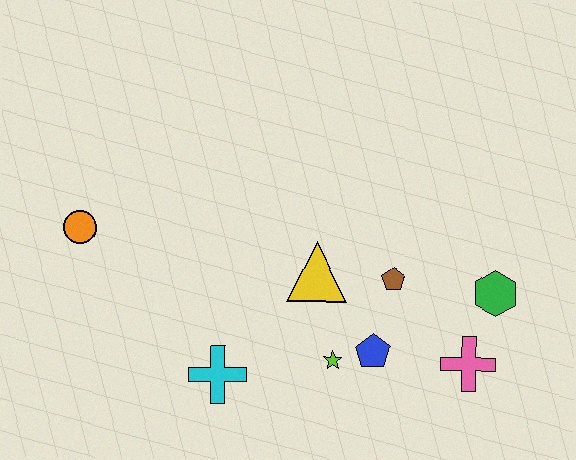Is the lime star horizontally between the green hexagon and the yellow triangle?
Yes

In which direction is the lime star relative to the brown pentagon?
The lime star is below the brown pentagon.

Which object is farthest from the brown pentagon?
The orange circle is farthest from the brown pentagon.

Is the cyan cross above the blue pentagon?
No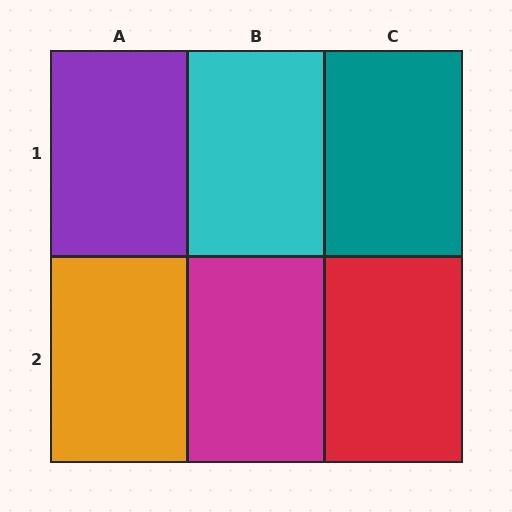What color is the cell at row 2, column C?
Red.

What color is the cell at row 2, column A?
Orange.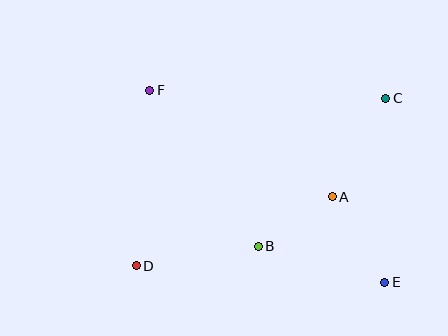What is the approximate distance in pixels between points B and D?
The distance between B and D is approximately 124 pixels.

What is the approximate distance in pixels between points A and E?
The distance between A and E is approximately 100 pixels.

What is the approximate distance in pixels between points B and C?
The distance between B and C is approximately 196 pixels.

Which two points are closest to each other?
Points A and B are closest to each other.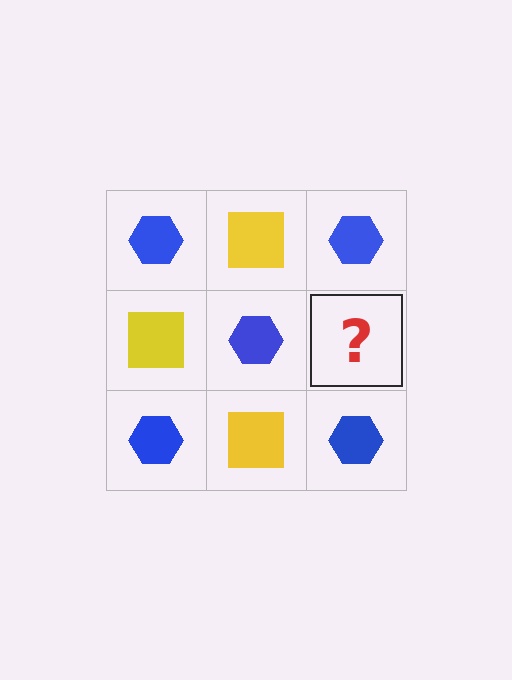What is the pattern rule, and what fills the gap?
The rule is that it alternates blue hexagon and yellow square in a checkerboard pattern. The gap should be filled with a yellow square.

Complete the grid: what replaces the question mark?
The question mark should be replaced with a yellow square.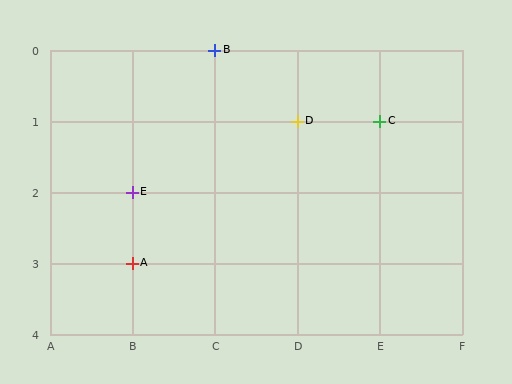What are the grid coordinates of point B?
Point B is at grid coordinates (C, 0).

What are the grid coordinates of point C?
Point C is at grid coordinates (E, 1).